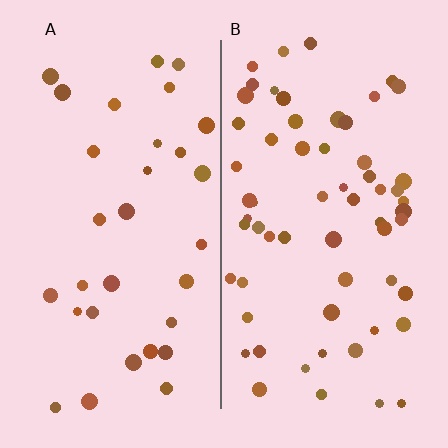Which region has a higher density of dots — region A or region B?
B (the right).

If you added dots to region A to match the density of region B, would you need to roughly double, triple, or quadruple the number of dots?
Approximately double.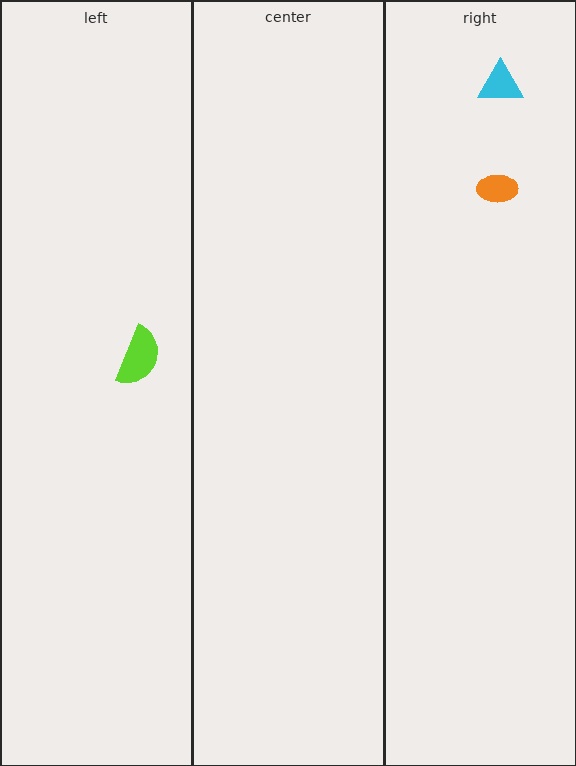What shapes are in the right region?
The orange ellipse, the cyan triangle.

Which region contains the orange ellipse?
The right region.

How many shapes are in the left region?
1.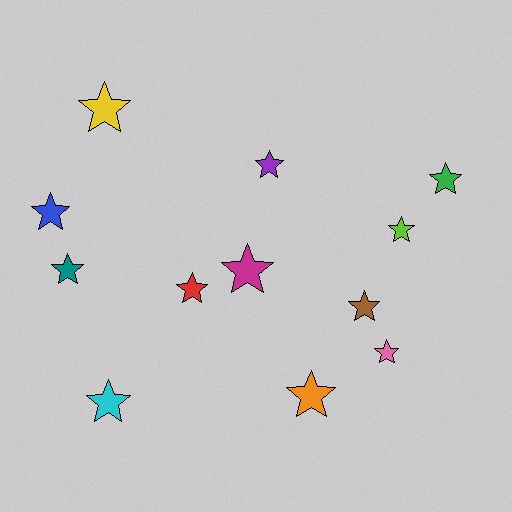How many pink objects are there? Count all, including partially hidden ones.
There is 1 pink object.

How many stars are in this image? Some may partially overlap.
There are 12 stars.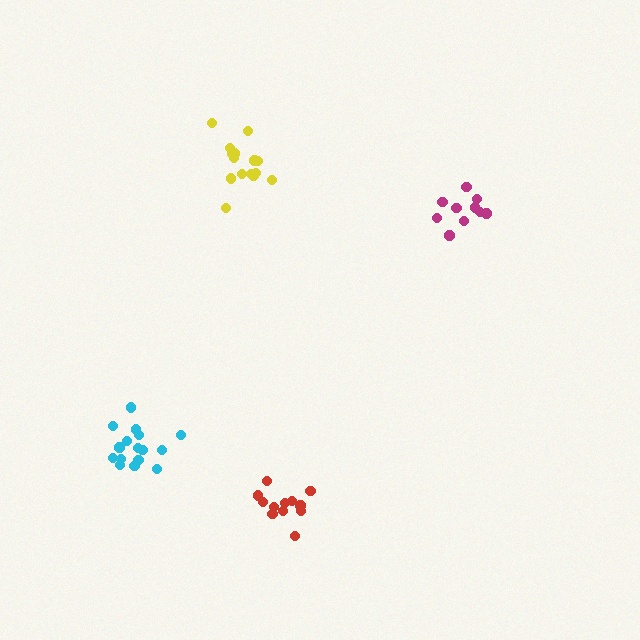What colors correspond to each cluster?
The clusters are colored: cyan, magenta, yellow, red.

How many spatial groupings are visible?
There are 4 spatial groupings.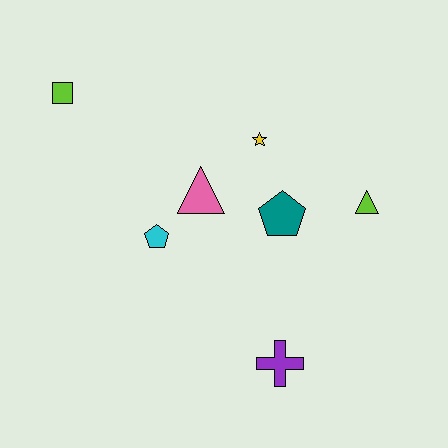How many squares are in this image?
There is 1 square.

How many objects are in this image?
There are 7 objects.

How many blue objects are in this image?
There are no blue objects.